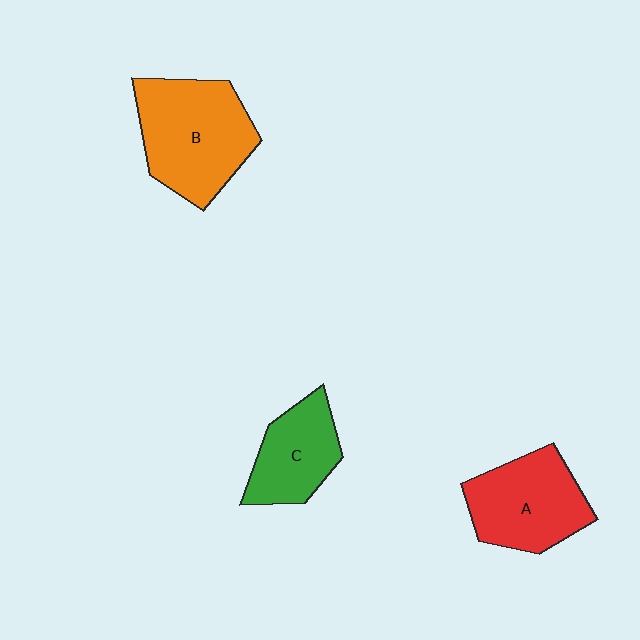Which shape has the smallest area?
Shape C (green).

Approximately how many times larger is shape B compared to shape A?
Approximately 1.2 times.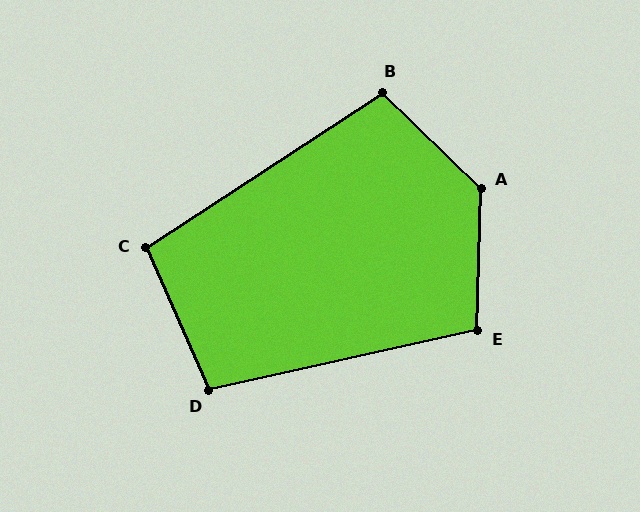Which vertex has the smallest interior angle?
C, at approximately 99 degrees.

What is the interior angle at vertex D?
Approximately 101 degrees (obtuse).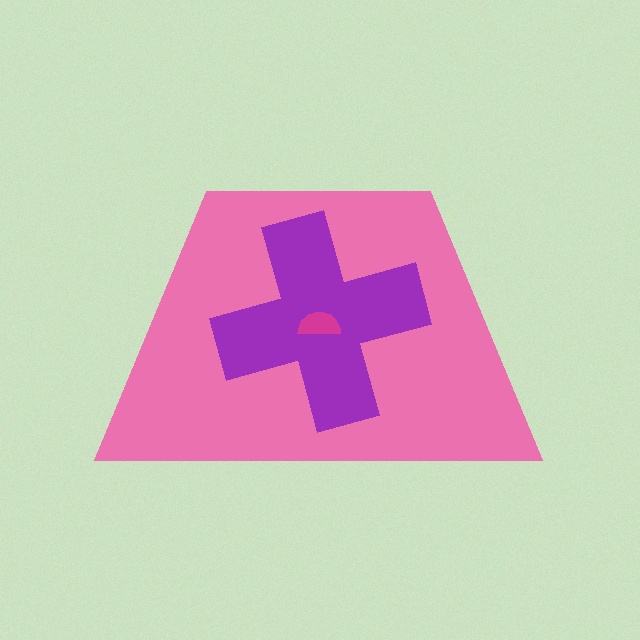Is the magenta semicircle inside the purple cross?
Yes.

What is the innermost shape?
The magenta semicircle.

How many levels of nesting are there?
3.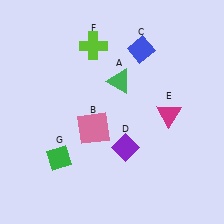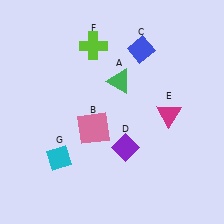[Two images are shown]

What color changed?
The diamond (G) changed from green in Image 1 to cyan in Image 2.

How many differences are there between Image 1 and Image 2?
There is 1 difference between the two images.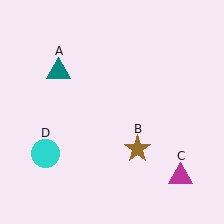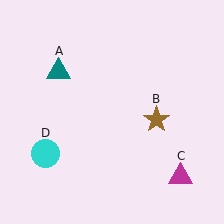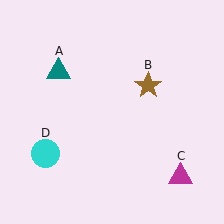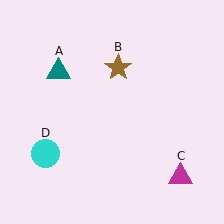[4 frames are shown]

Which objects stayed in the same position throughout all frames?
Teal triangle (object A) and magenta triangle (object C) and cyan circle (object D) remained stationary.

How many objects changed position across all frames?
1 object changed position: brown star (object B).